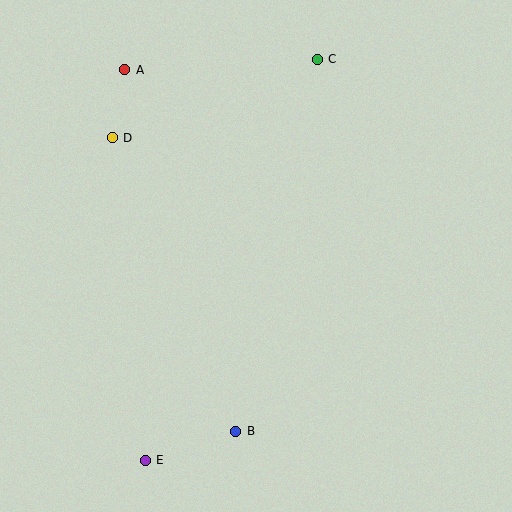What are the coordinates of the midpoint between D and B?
The midpoint between D and B is at (174, 285).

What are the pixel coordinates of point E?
Point E is at (145, 460).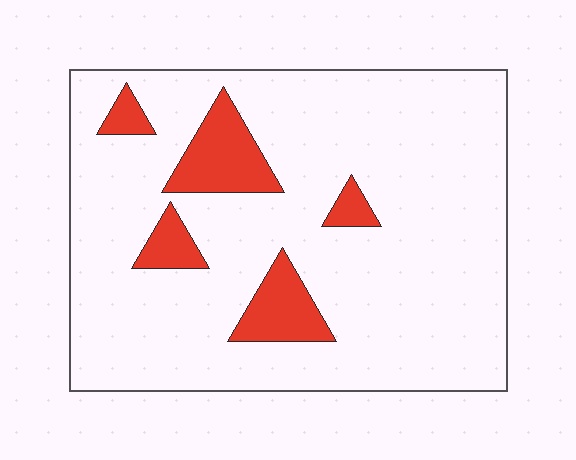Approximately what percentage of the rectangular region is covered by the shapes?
Approximately 15%.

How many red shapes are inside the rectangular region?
5.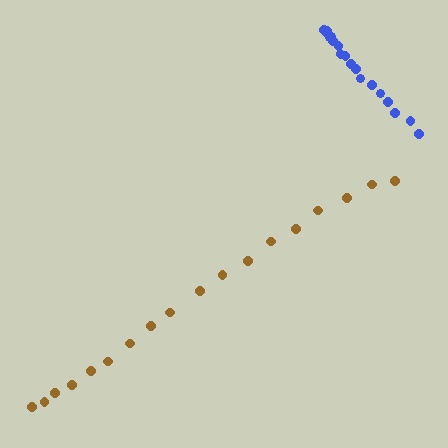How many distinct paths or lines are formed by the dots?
There are 2 distinct paths.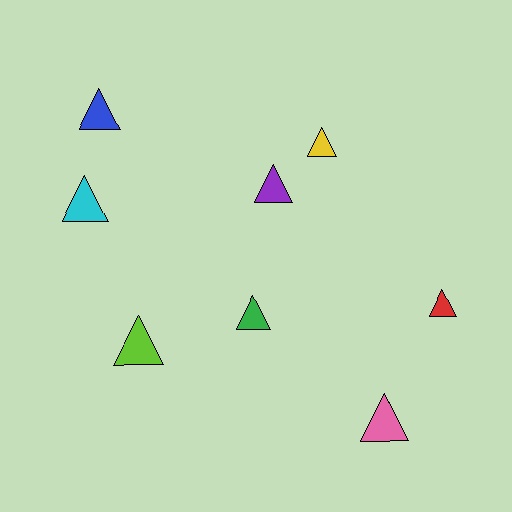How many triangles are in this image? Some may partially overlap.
There are 8 triangles.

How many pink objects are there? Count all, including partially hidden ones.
There is 1 pink object.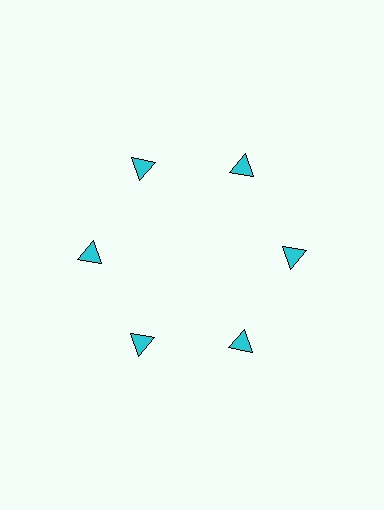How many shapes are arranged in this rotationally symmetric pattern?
There are 6 shapes, arranged in 6 groups of 1.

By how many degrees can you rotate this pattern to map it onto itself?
The pattern maps onto itself every 60 degrees of rotation.